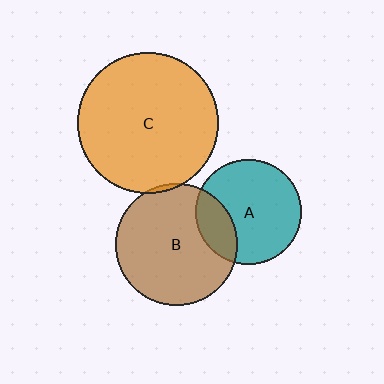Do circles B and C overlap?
Yes.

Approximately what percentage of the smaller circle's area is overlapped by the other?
Approximately 5%.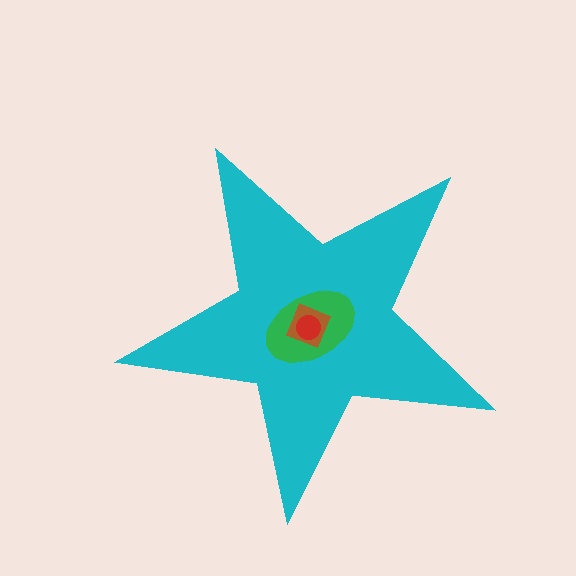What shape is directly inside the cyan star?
The green ellipse.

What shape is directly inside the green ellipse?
The brown diamond.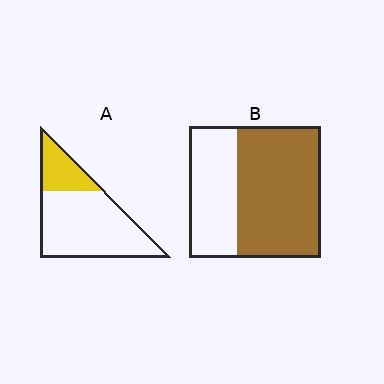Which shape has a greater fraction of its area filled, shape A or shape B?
Shape B.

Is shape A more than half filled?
No.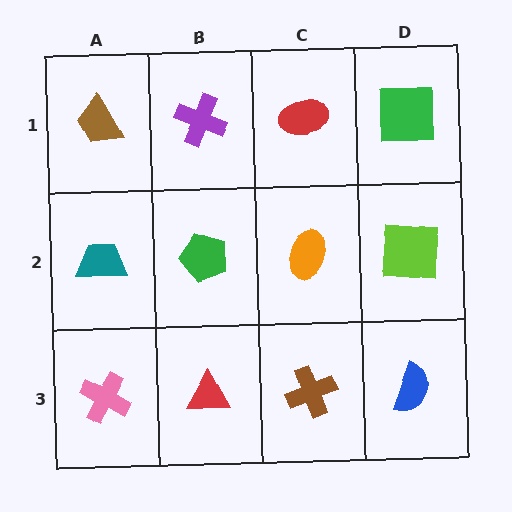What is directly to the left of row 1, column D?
A red ellipse.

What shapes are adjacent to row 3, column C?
An orange ellipse (row 2, column C), a red triangle (row 3, column B), a blue semicircle (row 3, column D).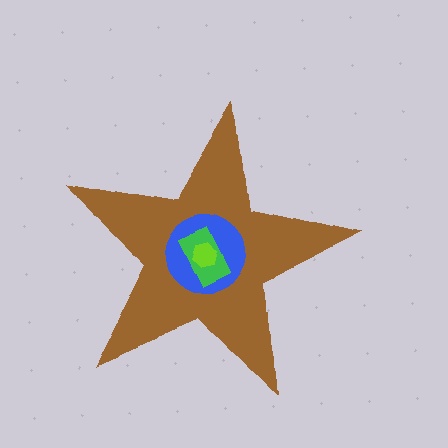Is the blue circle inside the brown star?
Yes.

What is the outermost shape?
The brown star.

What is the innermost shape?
The lime hexagon.